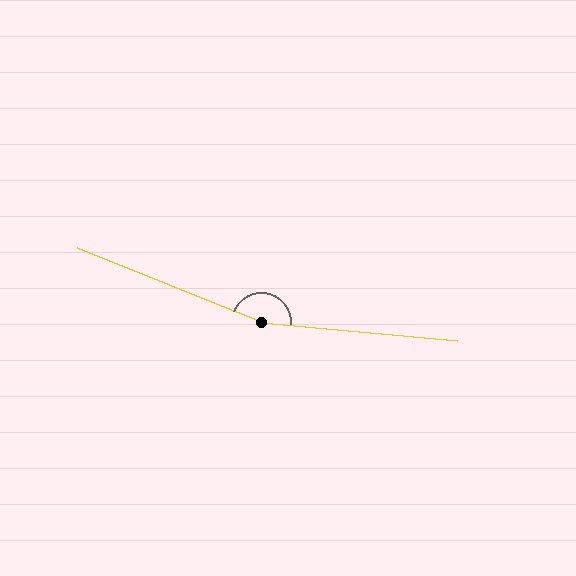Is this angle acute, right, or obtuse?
It is obtuse.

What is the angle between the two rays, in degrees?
Approximately 164 degrees.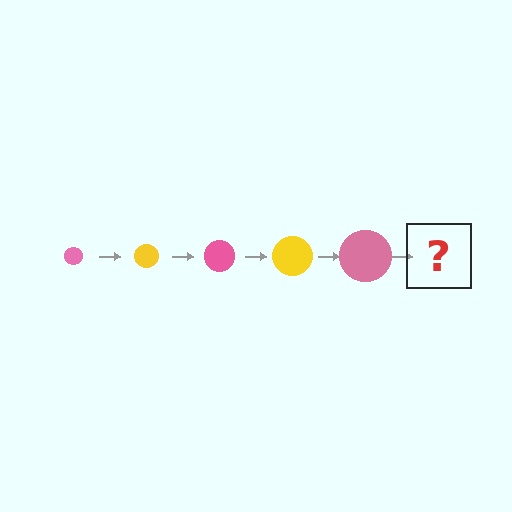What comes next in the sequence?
The next element should be a yellow circle, larger than the previous one.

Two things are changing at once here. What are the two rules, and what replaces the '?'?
The two rules are that the circle grows larger each step and the color cycles through pink and yellow. The '?' should be a yellow circle, larger than the previous one.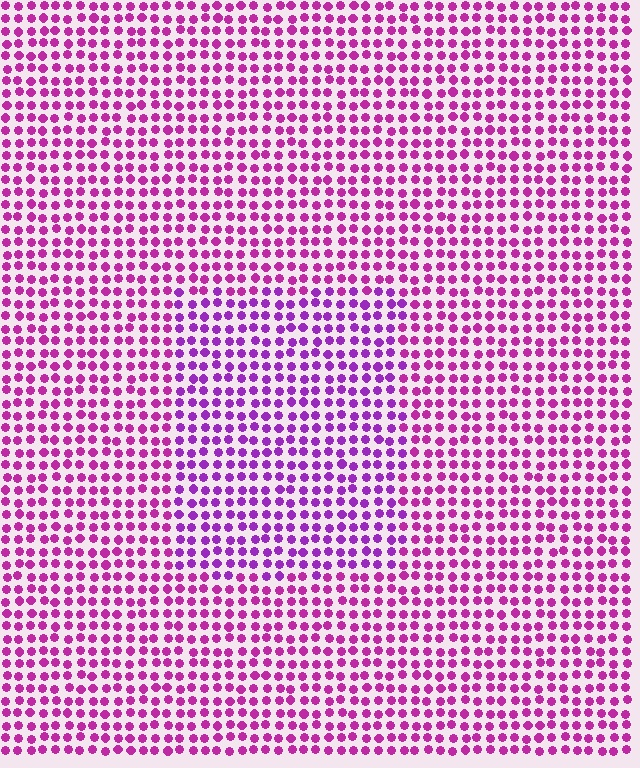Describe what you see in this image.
The image is filled with small magenta elements in a uniform arrangement. A rectangle-shaped region is visible where the elements are tinted to a slightly different hue, forming a subtle color boundary.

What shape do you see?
I see a rectangle.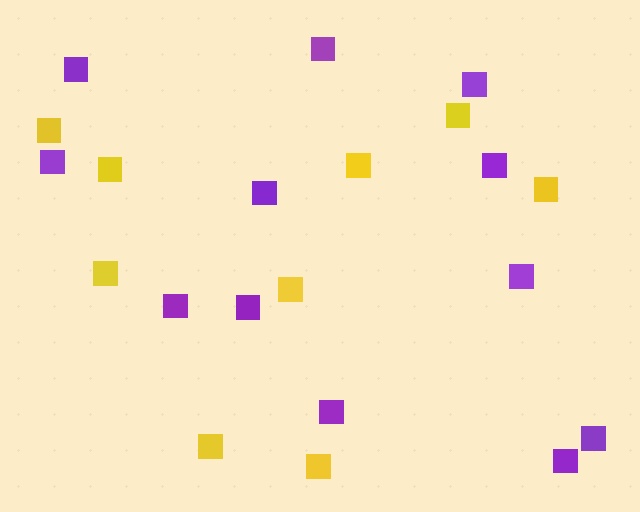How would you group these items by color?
There are 2 groups: one group of yellow squares (9) and one group of purple squares (12).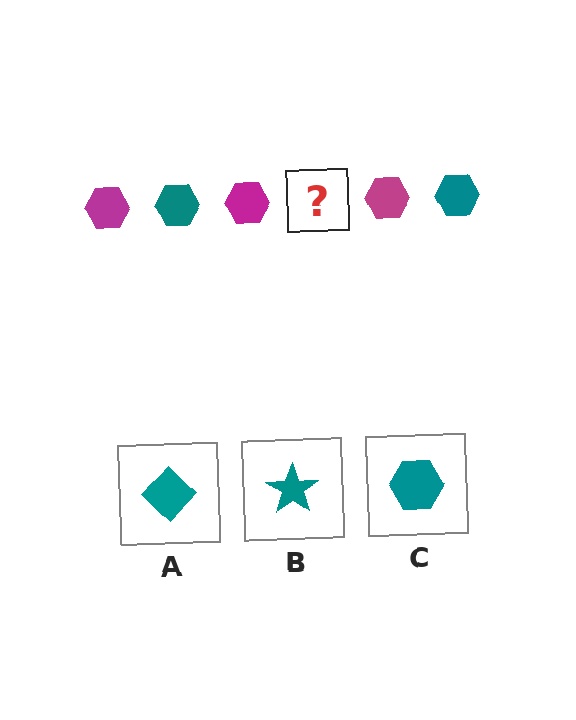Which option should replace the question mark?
Option C.